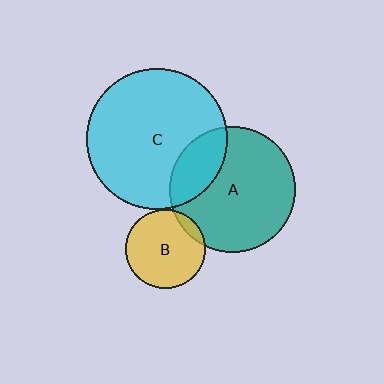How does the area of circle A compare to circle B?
Approximately 2.5 times.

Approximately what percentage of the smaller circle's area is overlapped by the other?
Approximately 10%.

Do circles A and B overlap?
Yes.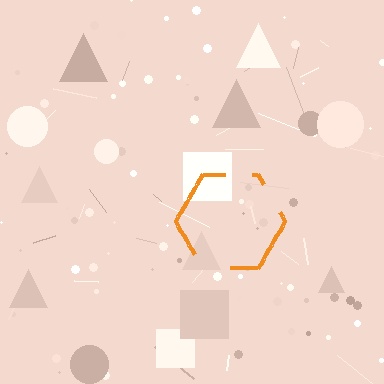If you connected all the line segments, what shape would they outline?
They would outline a hexagon.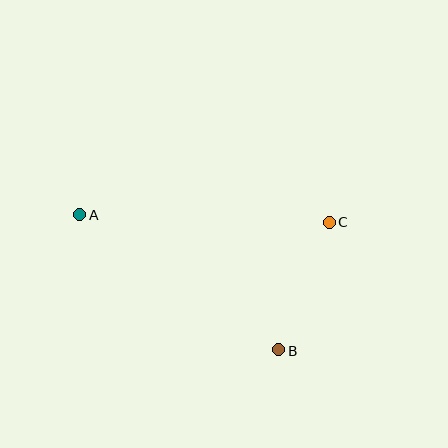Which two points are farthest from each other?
Points A and C are farthest from each other.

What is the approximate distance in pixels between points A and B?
The distance between A and B is approximately 241 pixels.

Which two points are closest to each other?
Points B and C are closest to each other.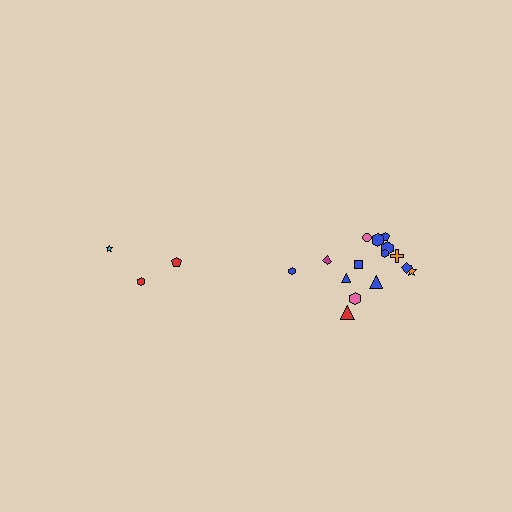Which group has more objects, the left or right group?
The right group.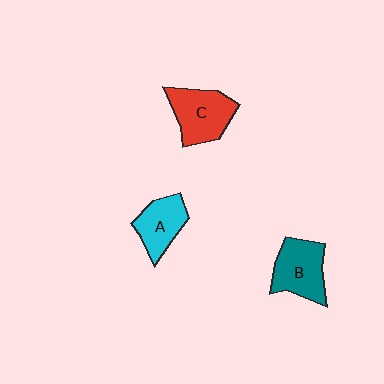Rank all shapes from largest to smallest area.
From largest to smallest: C (red), B (teal), A (cyan).